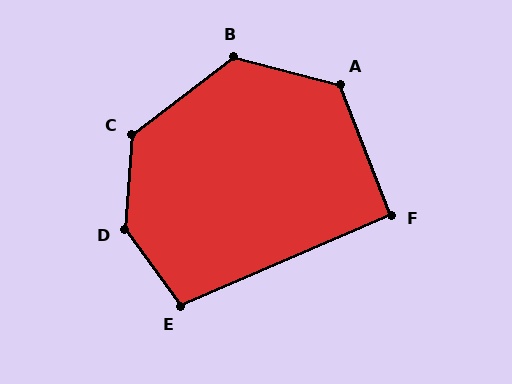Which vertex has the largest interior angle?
D, at approximately 139 degrees.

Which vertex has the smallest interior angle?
F, at approximately 92 degrees.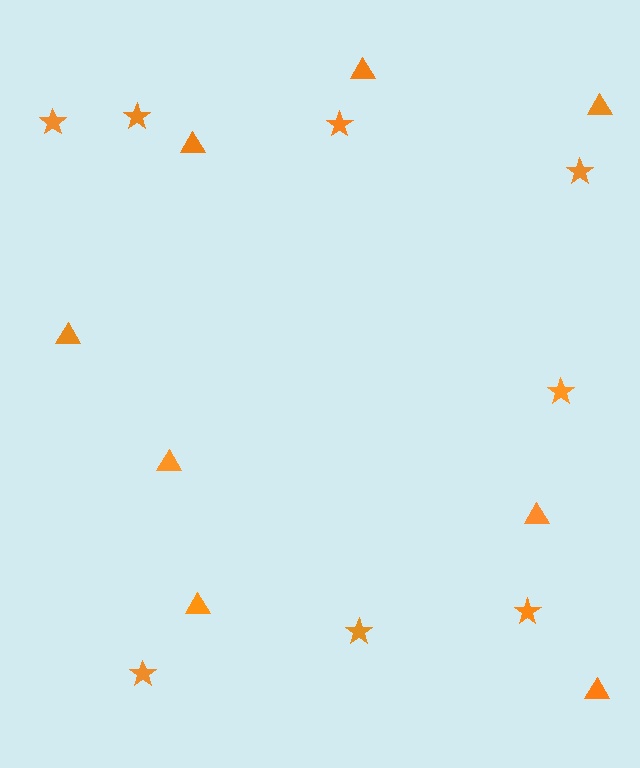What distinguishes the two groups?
There are 2 groups: one group of stars (8) and one group of triangles (8).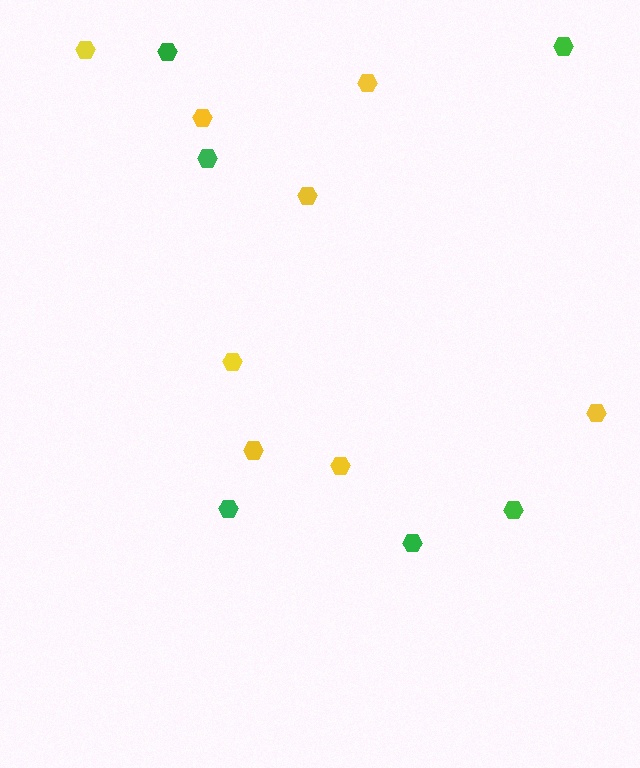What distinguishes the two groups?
There are 2 groups: one group of yellow hexagons (8) and one group of green hexagons (6).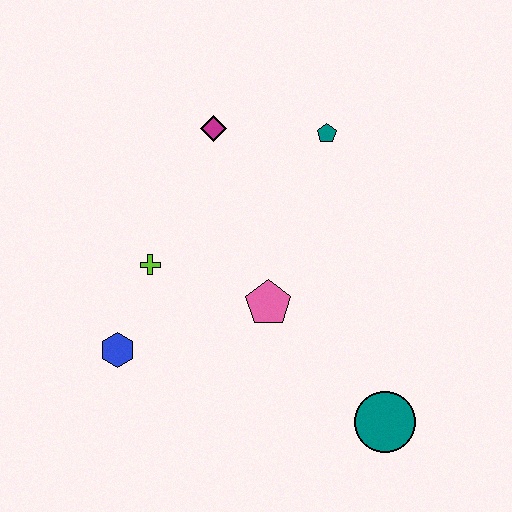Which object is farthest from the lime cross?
The teal circle is farthest from the lime cross.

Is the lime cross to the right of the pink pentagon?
No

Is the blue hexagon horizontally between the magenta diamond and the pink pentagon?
No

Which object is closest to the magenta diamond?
The teal pentagon is closest to the magenta diamond.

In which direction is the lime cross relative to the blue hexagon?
The lime cross is above the blue hexagon.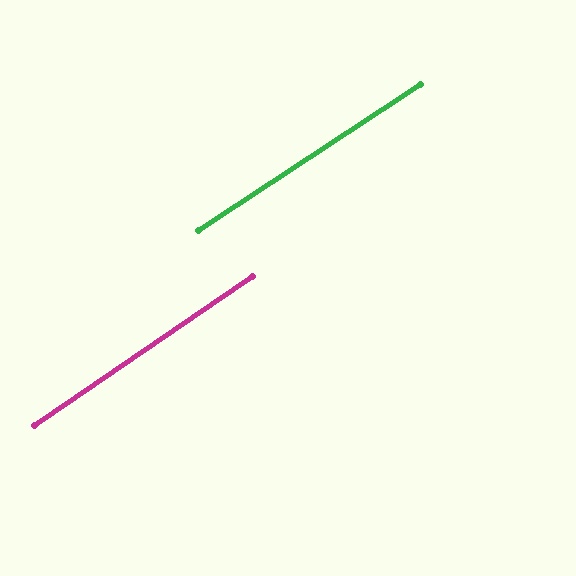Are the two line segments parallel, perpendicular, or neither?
Parallel — their directions differ by only 1.1°.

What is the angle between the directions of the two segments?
Approximately 1 degree.